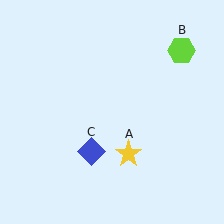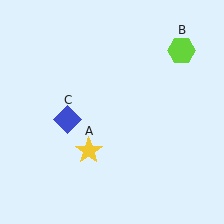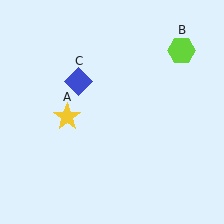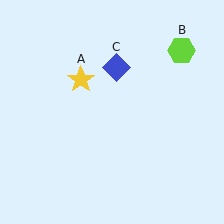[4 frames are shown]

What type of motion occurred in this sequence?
The yellow star (object A), blue diamond (object C) rotated clockwise around the center of the scene.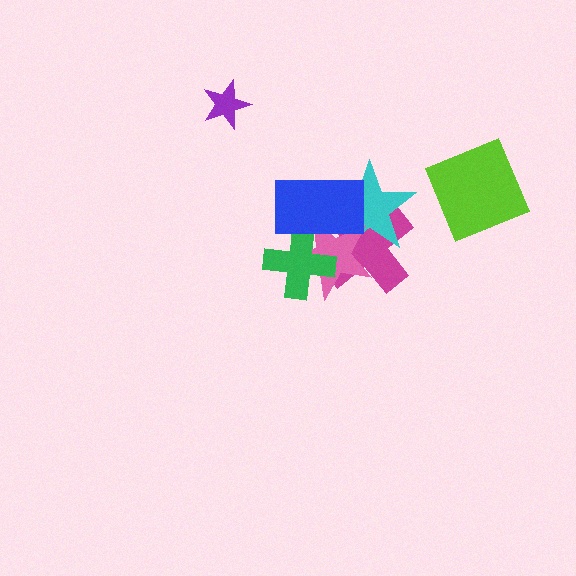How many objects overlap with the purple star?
0 objects overlap with the purple star.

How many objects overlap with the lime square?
0 objects overlap with the lime square.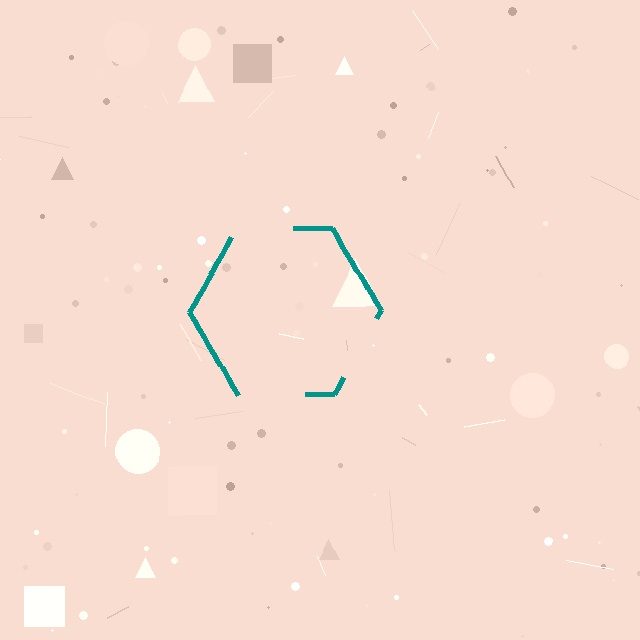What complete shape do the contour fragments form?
The contour fragments form a hexagon.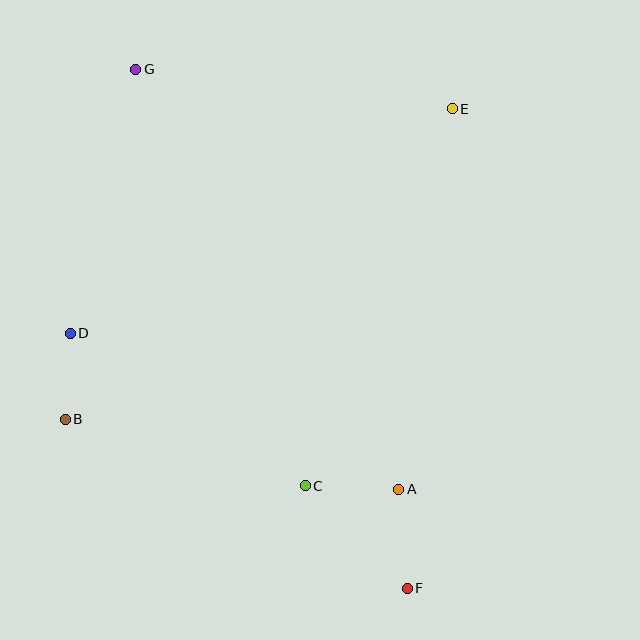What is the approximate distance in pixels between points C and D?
The distance between C and D is approximately 280 pixels.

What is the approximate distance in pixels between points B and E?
The distance between B and E is approximately 496 pixels.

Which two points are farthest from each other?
Points F and G are farthest from each other.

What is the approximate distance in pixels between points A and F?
The distance between A and F is approximately 100 pixels.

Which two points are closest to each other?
Points B and D are closest to each other.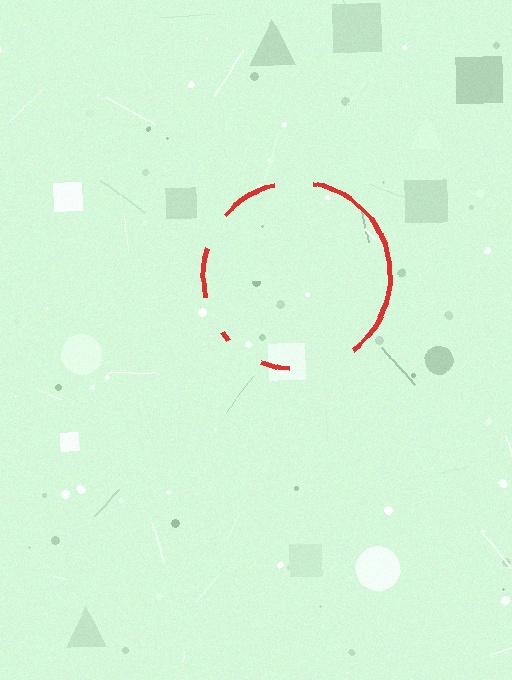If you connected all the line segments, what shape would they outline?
They would outline a circle.